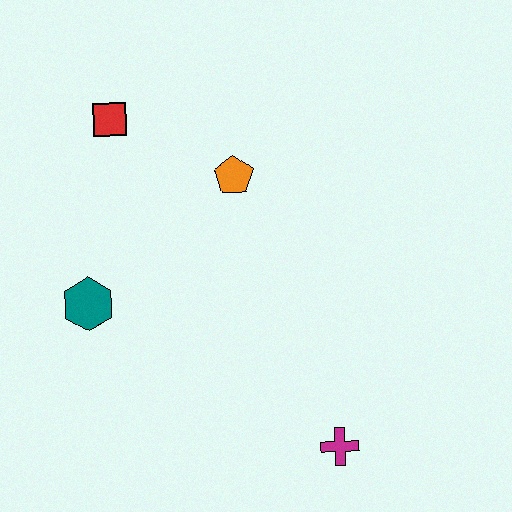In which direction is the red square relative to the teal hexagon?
The red square is above the teal hexagon.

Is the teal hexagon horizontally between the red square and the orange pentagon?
No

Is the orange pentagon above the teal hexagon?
Yes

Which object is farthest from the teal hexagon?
The magenta cross is farthest from the teal hexagon.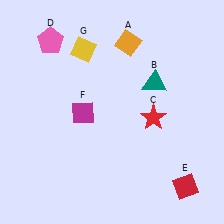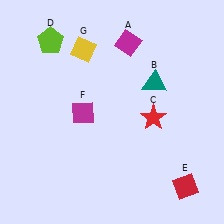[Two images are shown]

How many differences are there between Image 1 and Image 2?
There are 2 differences between the two images.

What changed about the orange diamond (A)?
In Image 1, A is orange. In Image 2, it changed to magenta.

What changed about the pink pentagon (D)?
In Image 1, D is pink. In Image 2, it changed to lime.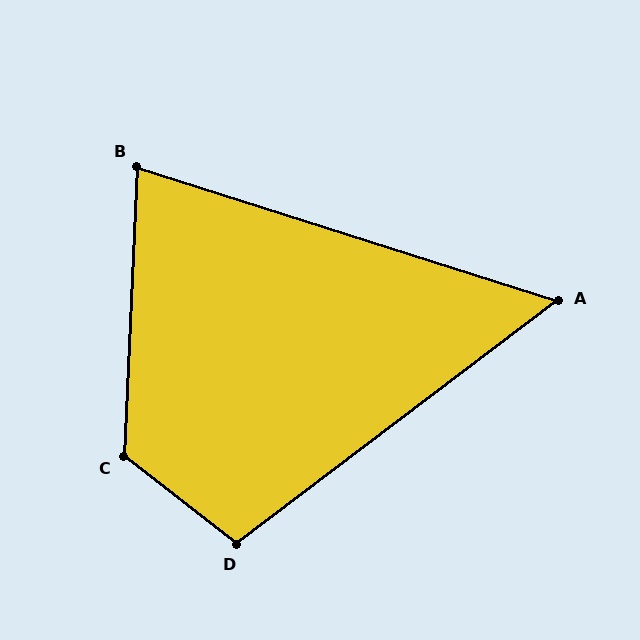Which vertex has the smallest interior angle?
A, at approximately 55 degrees.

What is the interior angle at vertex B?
Approximately 75 degrees (acute).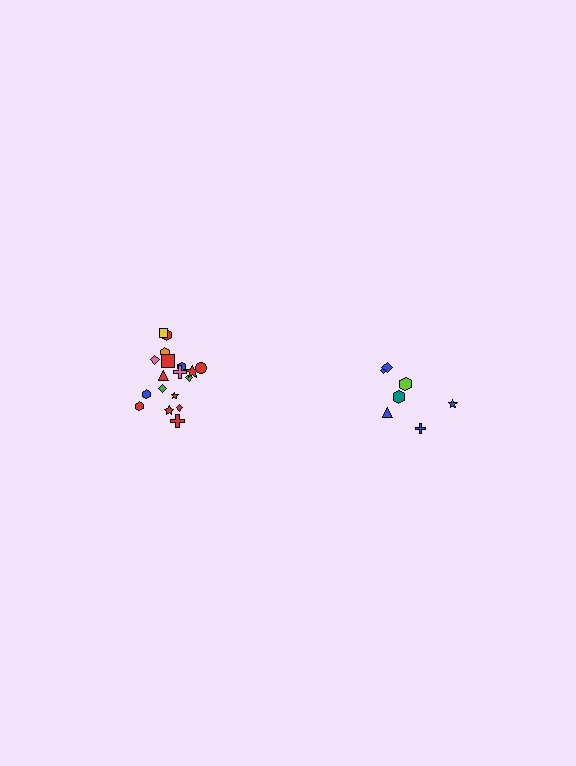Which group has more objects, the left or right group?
The left group.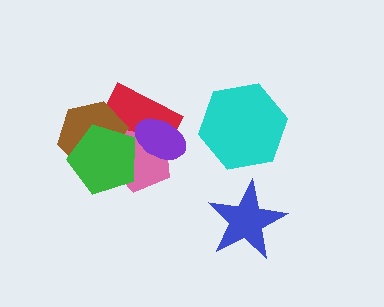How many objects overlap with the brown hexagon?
3 objects overlap with the brown hexagon.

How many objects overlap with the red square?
4 objects overlap with the red square.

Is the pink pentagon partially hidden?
Yes, it is partially covered by another shape.